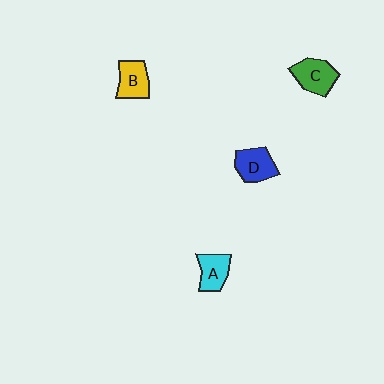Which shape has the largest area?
Shape C (green).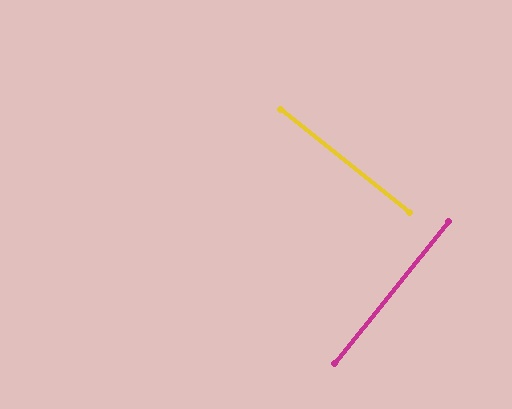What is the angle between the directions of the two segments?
Approximately 89 degrees.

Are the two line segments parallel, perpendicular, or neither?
Perpendicular — they meet at approximately 89°.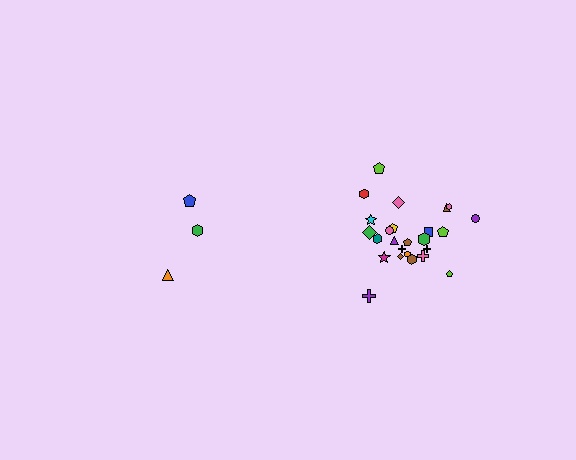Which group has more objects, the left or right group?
The right group.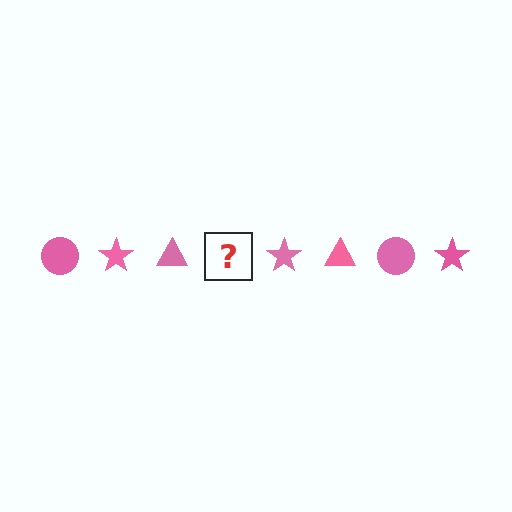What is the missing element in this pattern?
The missing element is a pink circle.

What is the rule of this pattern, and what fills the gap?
The rule is that the pattern cycles through circle, star, triangle shapes in pink. The gap should be filled with a pink circle.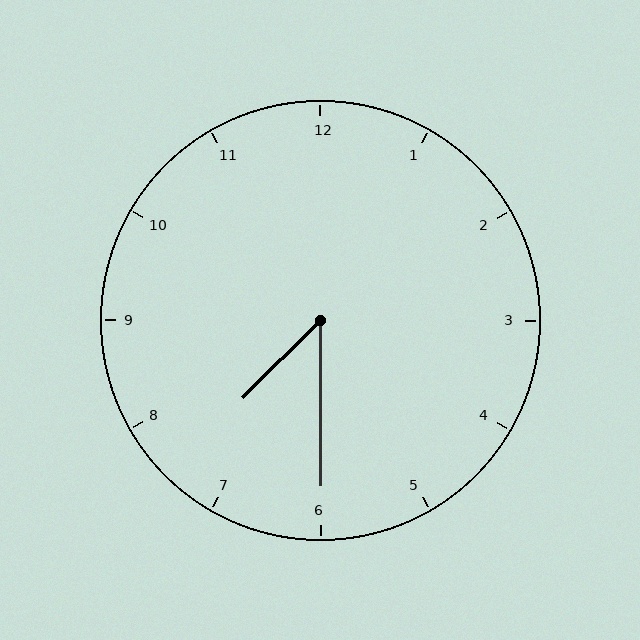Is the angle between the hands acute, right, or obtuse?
It is acute.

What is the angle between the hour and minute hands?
Approximately 45 degrees.